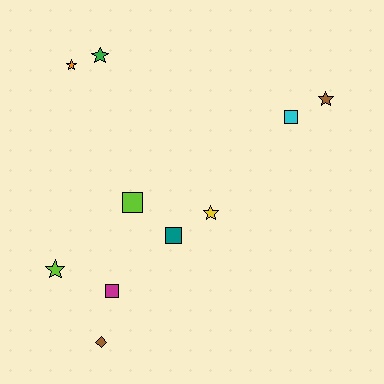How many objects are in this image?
There are 10 objects.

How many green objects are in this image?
There is 1 green object.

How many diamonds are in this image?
There is 1 diamond.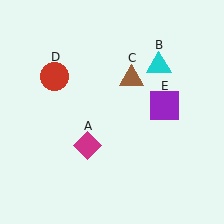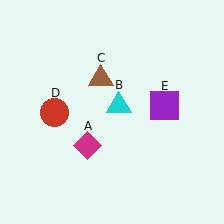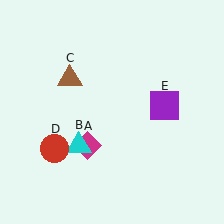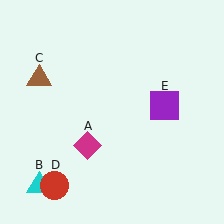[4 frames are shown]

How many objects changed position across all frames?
3 objects changed position: cyan triangle (object B), brown triangle (object C), red circle (object D).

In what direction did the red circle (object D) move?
The red circle (object D) moved down.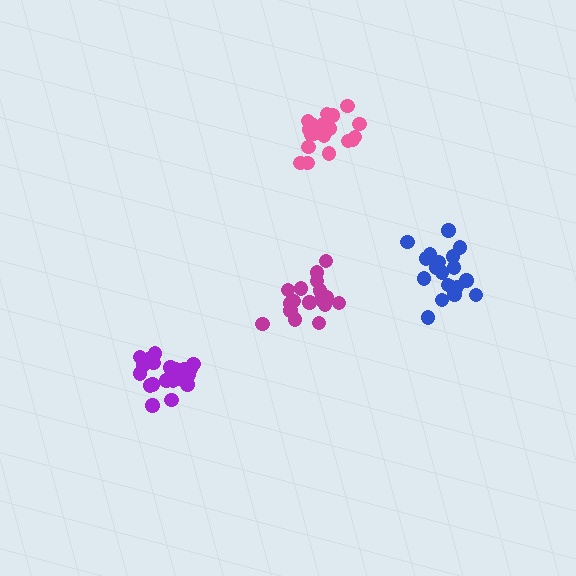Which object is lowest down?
The purple cluster is bottommost.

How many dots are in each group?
Group 1: 20 dots, Group 2: 18 dots, Group 3: 21 dots, Group 4: 20 dots (79 total).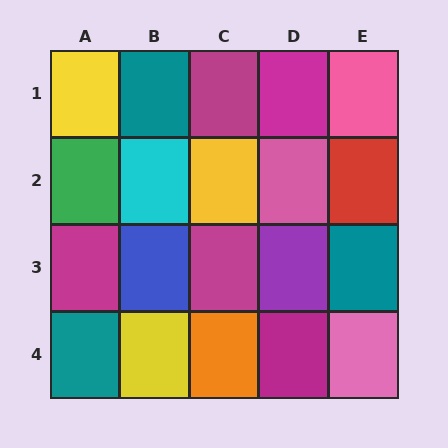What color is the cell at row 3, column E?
Teal.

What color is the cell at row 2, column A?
Green.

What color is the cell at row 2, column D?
Pink.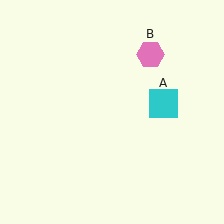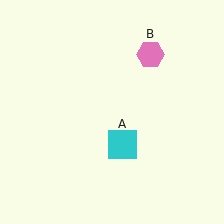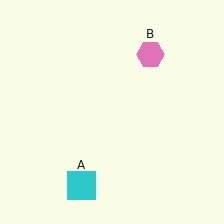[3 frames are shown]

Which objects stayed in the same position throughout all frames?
Pink hexagon (object B) remained stationary.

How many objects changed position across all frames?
1 object changed position: cyan square (object A).